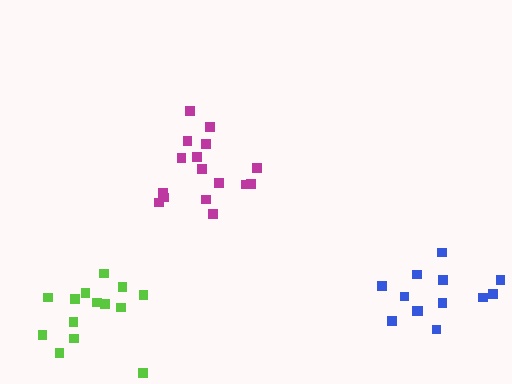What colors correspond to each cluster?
The clusters are colored: magenta, blue, lime.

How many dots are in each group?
Group 1: 16 dots, Group 2: 13 dots, Group 3: 14 dots (43 total).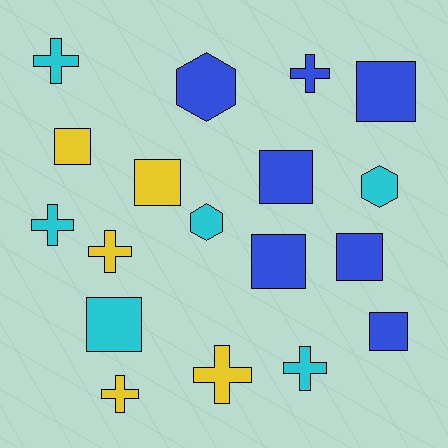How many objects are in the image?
There are 18 objects.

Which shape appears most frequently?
Square, with 8 objects.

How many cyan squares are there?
There is 1 cyan square.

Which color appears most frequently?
Blue, with 7 objects.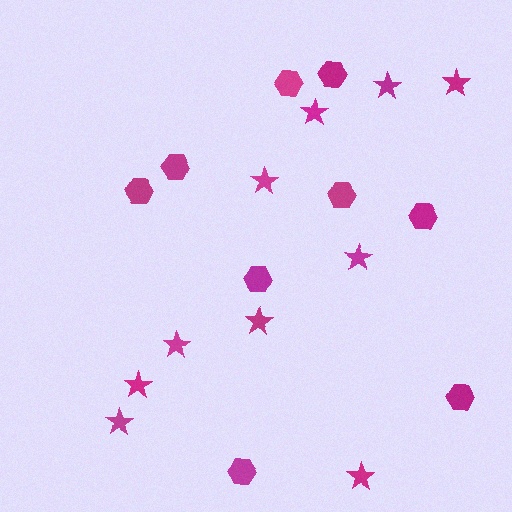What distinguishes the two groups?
There are 2 groups: one group of stars (10) and one group of hexagons (9).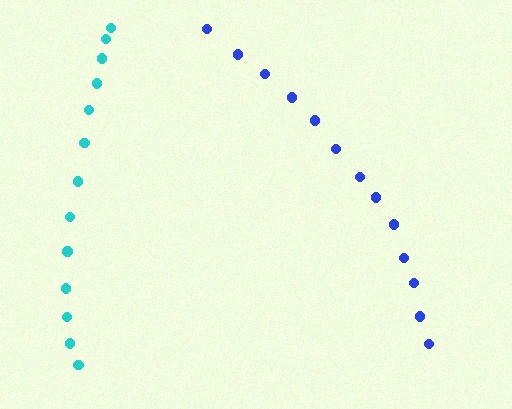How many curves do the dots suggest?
There are 2 distinct paths.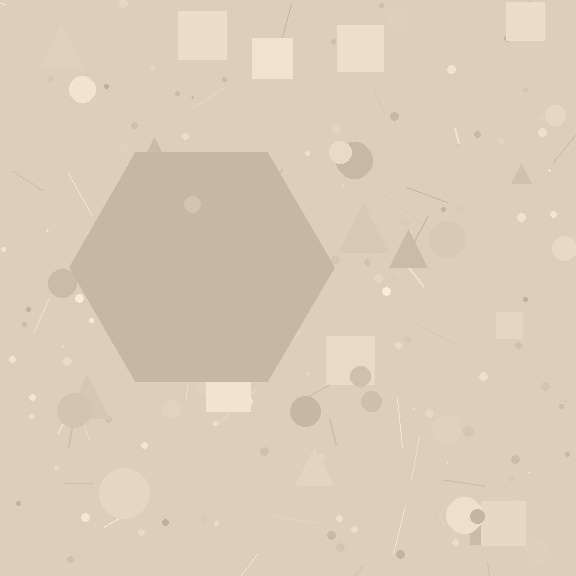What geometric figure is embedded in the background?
A hexagon is embedded in the background.